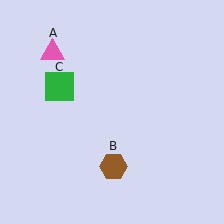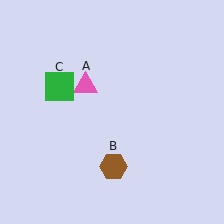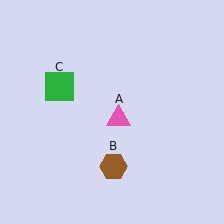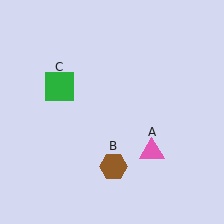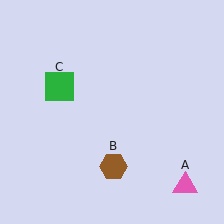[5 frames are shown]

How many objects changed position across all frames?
1 object changed position: pink triangle (object A).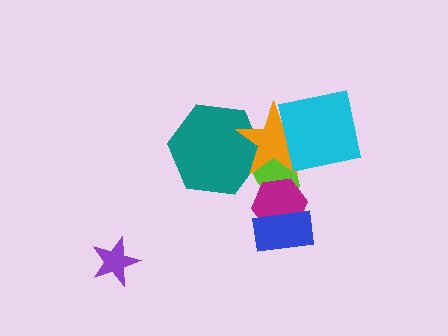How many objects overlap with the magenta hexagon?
2 objects overlap with the magenta hexagon.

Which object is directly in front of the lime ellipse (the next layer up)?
The magenta hexagon is directly in front of the lime ellipse.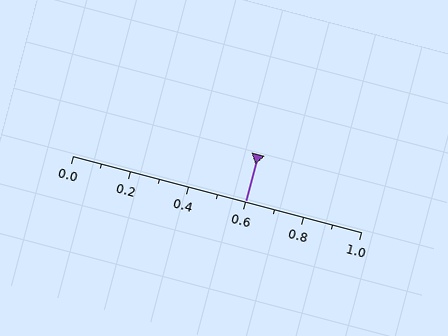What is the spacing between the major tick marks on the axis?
The major ticks are spaced 0.2 apart.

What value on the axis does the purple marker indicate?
The marker indicates approximately 0.6.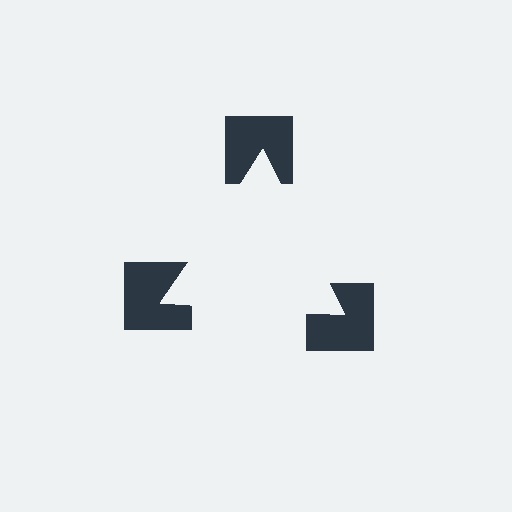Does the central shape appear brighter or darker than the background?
It typically appears slightly brighter than the background, even though no actual brightness change is drawn.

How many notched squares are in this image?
There are 3 — one at each vertex of the illusory triangle.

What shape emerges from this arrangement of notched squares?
An illusory triangle — its edges are inferred from the aligned wedge cuts in the notched squares, not physically drawn.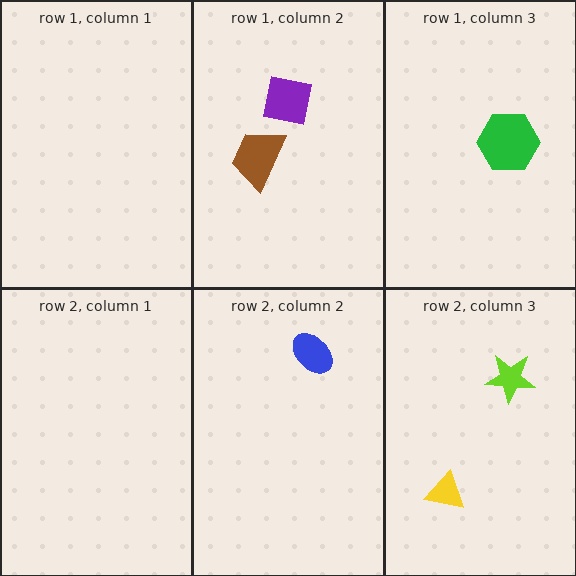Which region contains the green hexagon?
The row 1, column 3 region.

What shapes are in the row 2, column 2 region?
The blue ellipse.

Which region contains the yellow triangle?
The row 2, column 3 region.